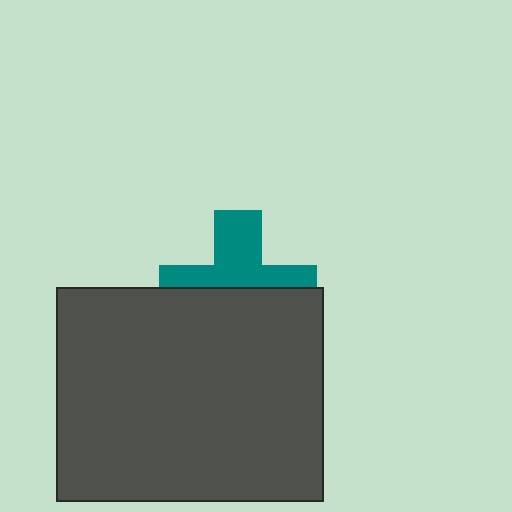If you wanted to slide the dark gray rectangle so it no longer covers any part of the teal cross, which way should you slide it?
Slide it down — that is the most direct way to separate the two shapes.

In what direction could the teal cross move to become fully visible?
The teal cross could move up. That would shift it out from behind the dark gray rectangle entirely.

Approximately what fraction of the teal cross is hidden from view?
Roughly 52% of the teal cross is hidden behind the dark gray rectangle.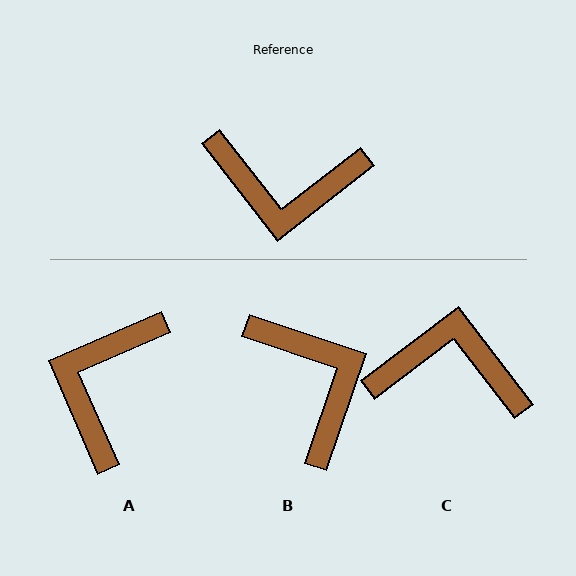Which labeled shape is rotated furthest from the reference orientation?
C, about 179 degrees away.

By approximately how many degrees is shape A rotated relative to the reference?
Approximately 104 degrees clockwise.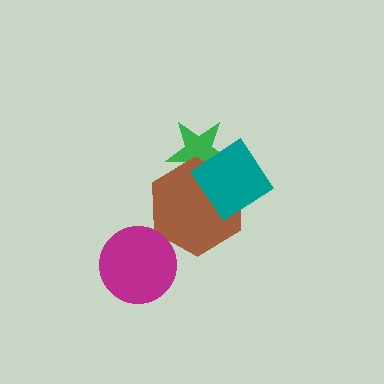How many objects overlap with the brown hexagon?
2 objects overlap with the brown hexagon.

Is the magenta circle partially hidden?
No, no other shape covers it.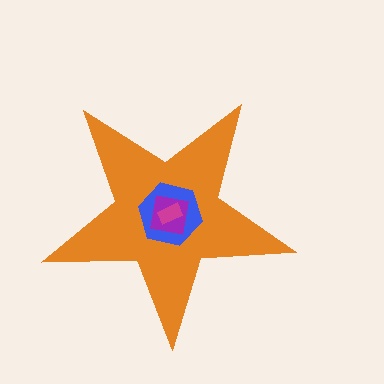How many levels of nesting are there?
4.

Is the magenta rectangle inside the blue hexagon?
Yes.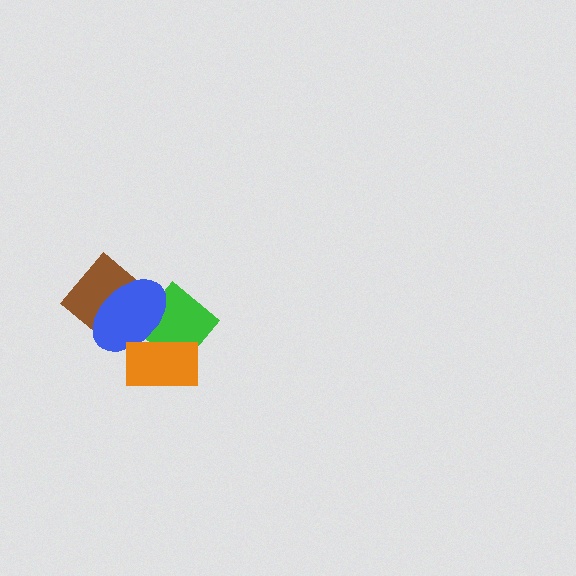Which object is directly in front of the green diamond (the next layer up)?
The blue ellipse is directly in front of the green diamond.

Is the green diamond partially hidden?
Yes, it is partially covered by another shape.